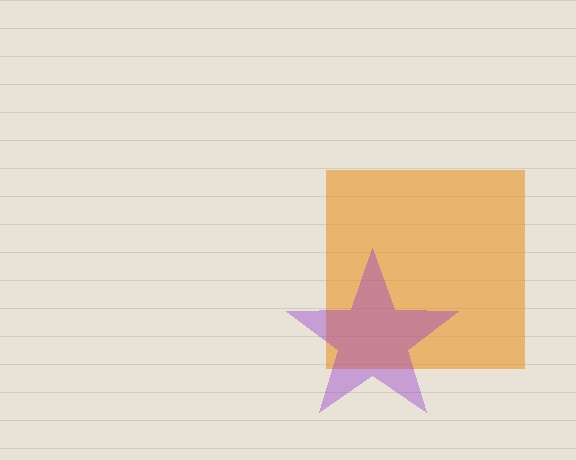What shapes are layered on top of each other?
The layered shapes are: an orange square, a purple star.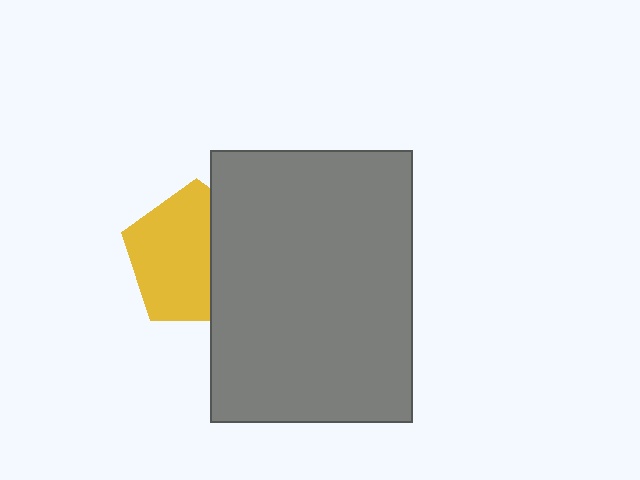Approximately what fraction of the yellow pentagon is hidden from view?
Roughly 38% of the yellow pentagon is hidden behind the gray rectangle.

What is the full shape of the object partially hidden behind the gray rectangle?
The partially hidden object is a yellow pentagon.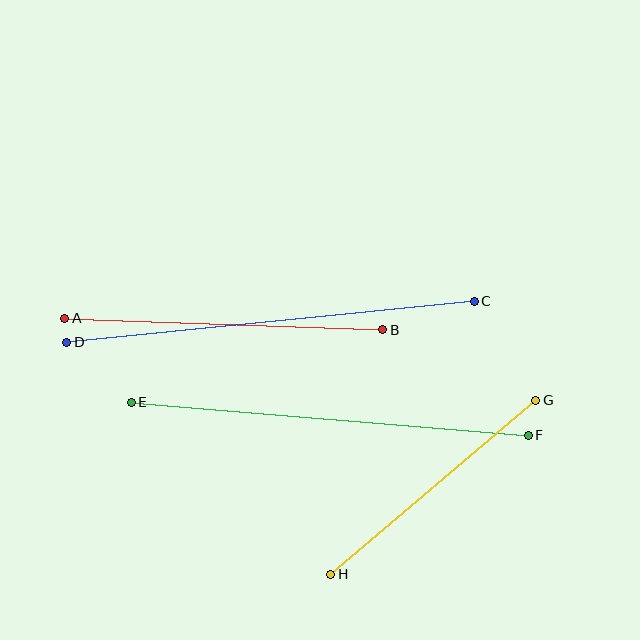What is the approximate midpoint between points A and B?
The midpoint is at approximately (224, 324) pixels.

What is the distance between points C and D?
The distance is approximately 410 pixels.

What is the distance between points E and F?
The distance is approximately 398 pixels.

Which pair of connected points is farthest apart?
Points C and D are farthest apart.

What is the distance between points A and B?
The distance is approximately 318 pixels.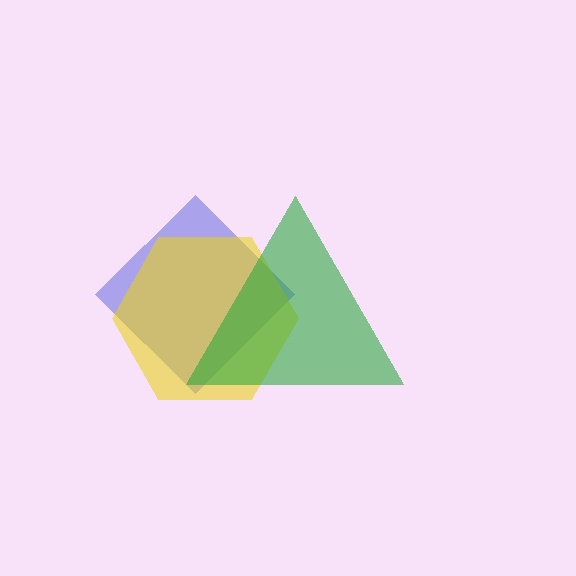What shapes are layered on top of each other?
The layered shapes are: a blue diamond, a yellow hexagon, a green triangle.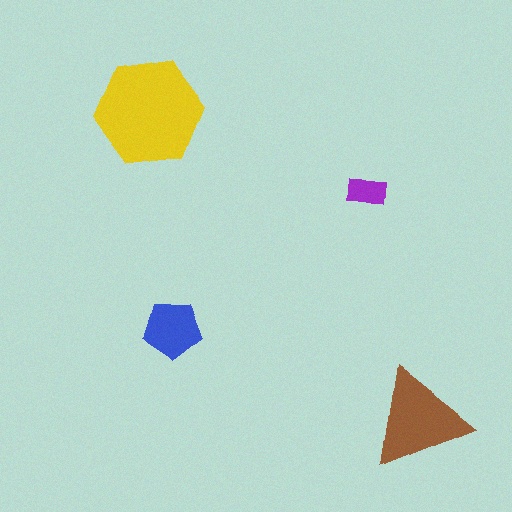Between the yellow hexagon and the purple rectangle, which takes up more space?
The yellow hexagon.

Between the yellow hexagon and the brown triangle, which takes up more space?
The yellow hexagon.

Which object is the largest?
The yellow hexagon.